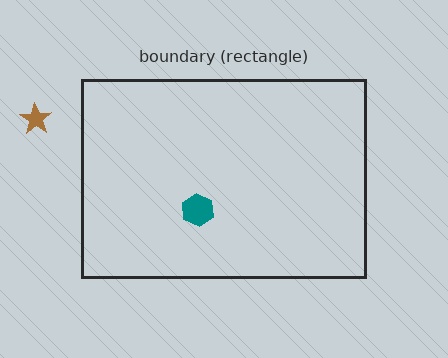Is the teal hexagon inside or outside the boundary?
Inside.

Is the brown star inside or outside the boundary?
Outside.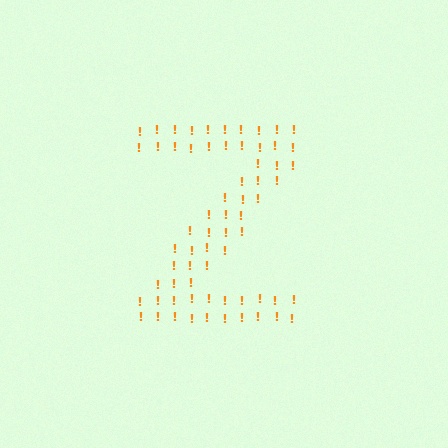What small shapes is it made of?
It is made of small exclamation marks.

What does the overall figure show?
The overall figure shows the letter Z.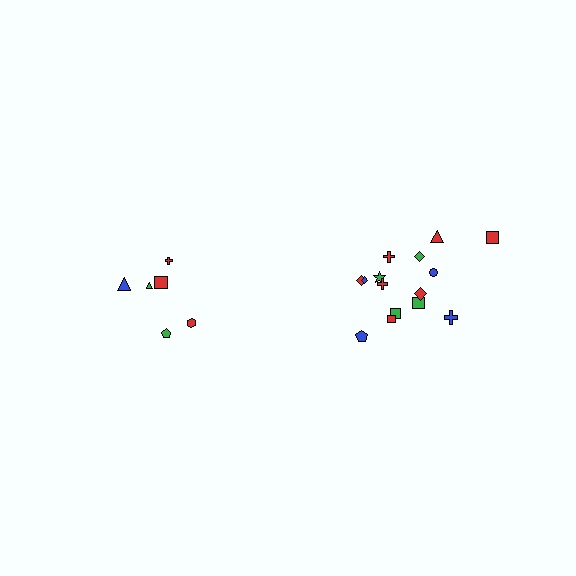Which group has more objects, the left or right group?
The right group.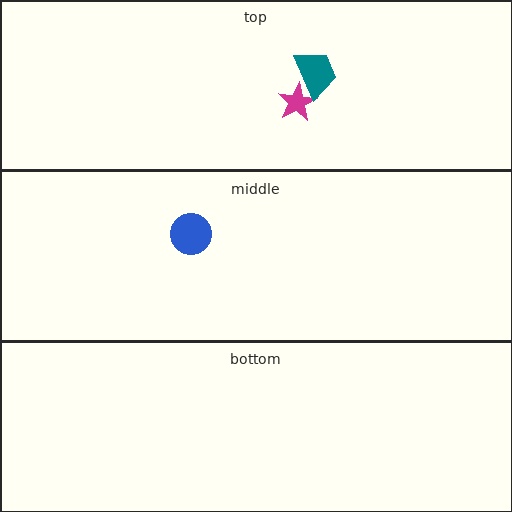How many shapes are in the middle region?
1.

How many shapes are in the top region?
2.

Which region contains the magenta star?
The top region.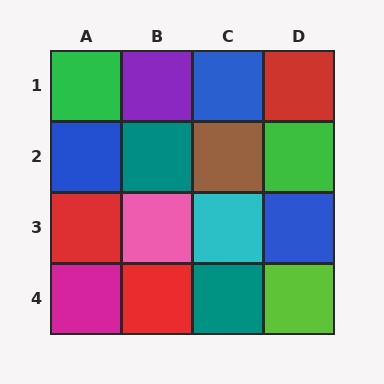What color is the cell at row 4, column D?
Lime.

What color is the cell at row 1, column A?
Green.